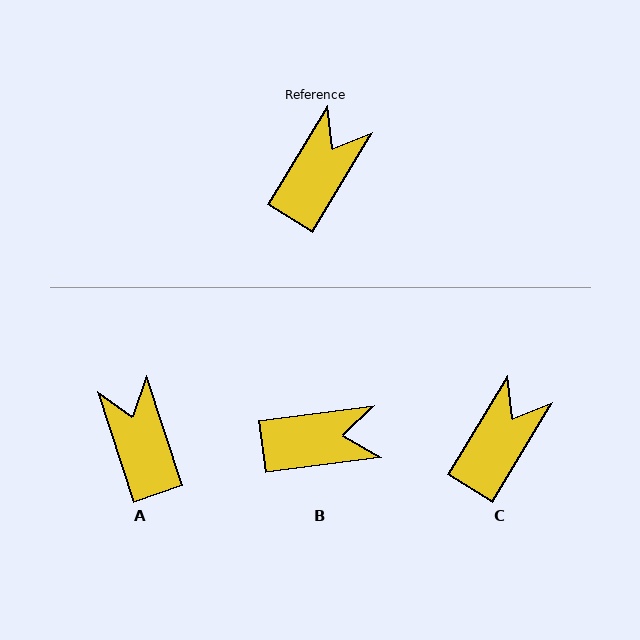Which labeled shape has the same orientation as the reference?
C.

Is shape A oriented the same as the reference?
No, it is off by about 49 degrees.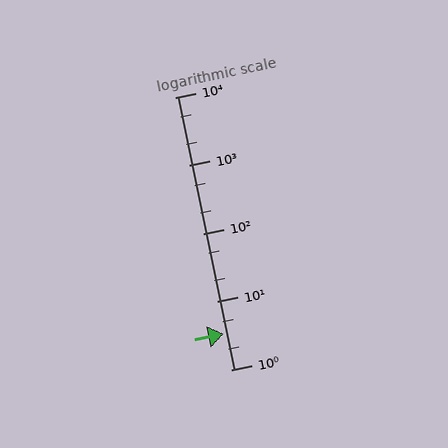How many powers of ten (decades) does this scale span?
The scale spans 4 decades, from 1 to 10000.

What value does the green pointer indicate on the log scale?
The pointer indicates approximately 3.4.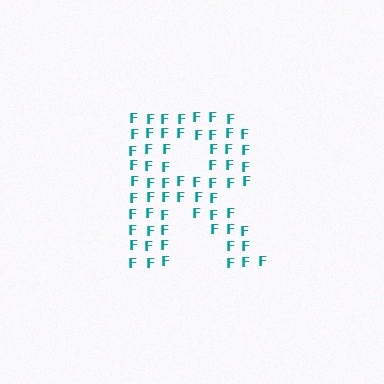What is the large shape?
The large shape is the letter R.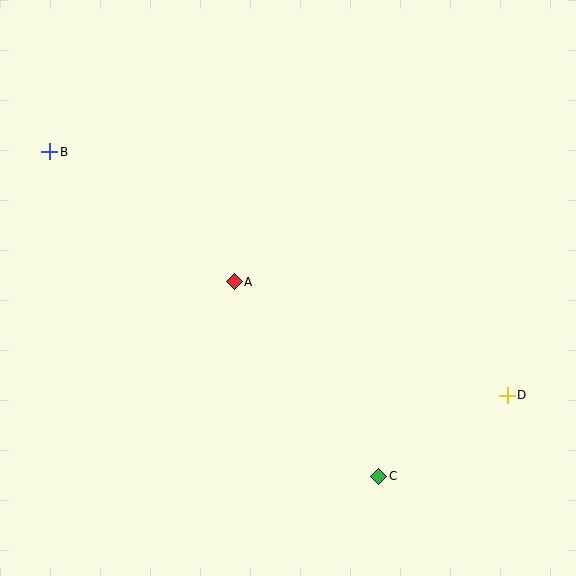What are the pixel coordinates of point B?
Point B is at (50, 152).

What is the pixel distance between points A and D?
The distance between A and D is 296 pixels.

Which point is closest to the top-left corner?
Point B is closest to the top-left corner.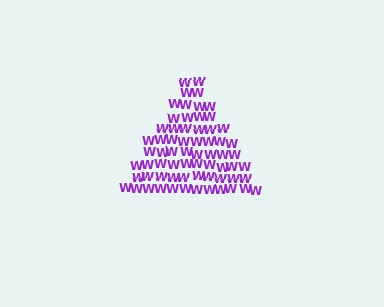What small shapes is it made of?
It is made of small letter W's.